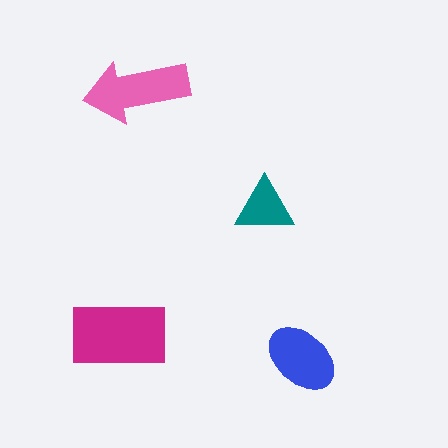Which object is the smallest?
The teal triangle.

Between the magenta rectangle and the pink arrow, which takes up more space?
The magenta rectangle.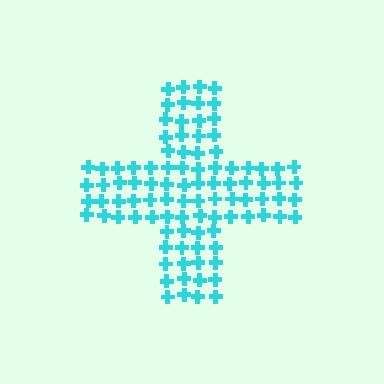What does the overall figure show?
The overall figure shows a cross.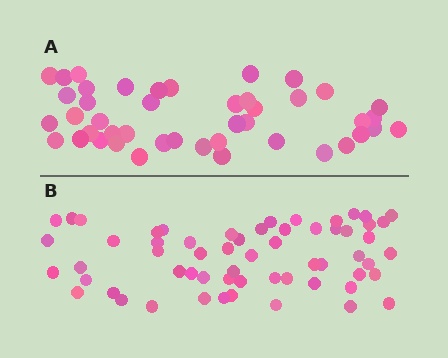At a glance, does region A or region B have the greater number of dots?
Region B (the bottom region) has more dots.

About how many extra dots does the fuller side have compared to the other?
Region B has approximately 15 more dots than region A.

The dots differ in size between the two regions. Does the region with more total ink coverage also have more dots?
No. Region A has more total ink coverage because its dots are larger, but region B actually contains more individual dots. Total area can be misleading — the number of items is what matters here.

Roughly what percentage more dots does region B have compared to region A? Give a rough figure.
About 35% more.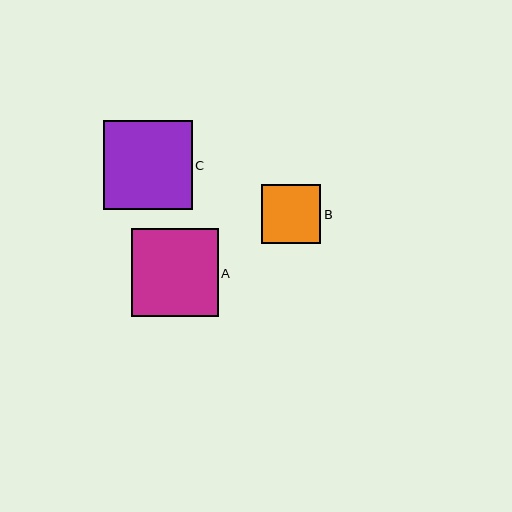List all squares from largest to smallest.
From largest to smallest: C, A, B.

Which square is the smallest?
Square B is the smallest with a size of approximately 59 pixels.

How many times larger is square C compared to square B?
Square C is approximately 1.5 times the size of square B.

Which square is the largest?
Square C is the largest with a size of approximately 89 pixels.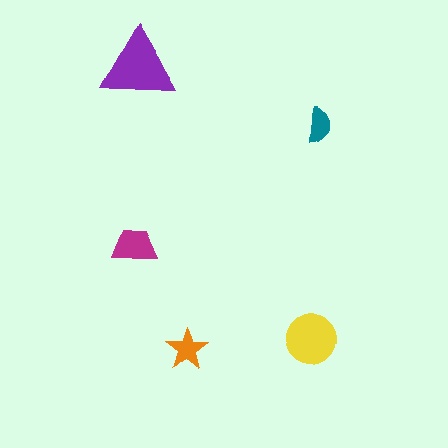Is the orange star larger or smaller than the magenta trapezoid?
Smaller.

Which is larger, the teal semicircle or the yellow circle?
The yellow circle.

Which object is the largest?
The purple triangle.